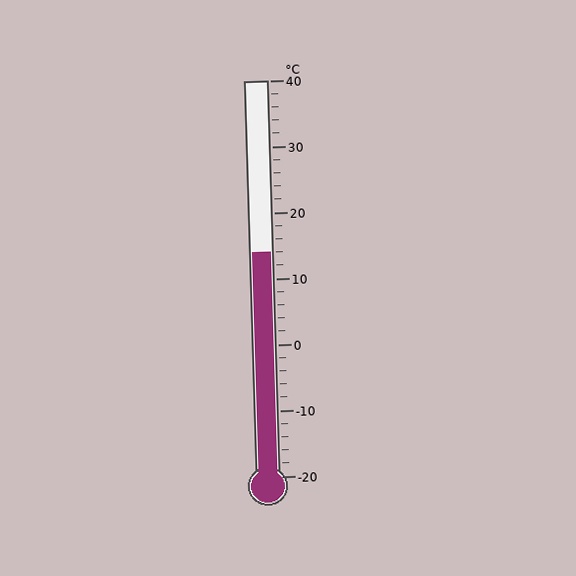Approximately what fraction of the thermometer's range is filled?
The thermometer is filled to approximately 55% of its range.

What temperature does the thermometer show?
The thermometer shows approximately 14°C.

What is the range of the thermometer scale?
The thermometer scale ranges from -20°C to 40°C.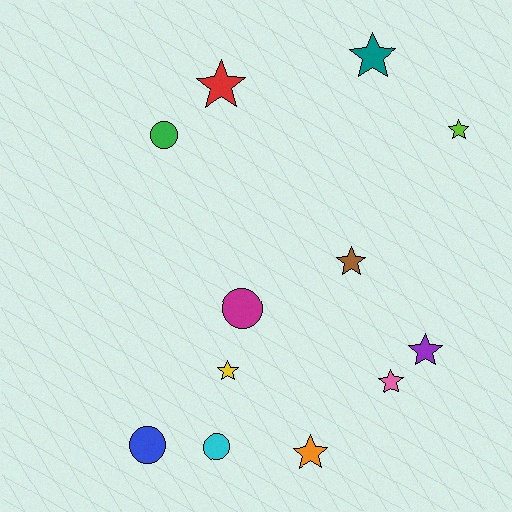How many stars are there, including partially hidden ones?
There are 8 stars.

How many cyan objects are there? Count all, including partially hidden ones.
There is 1 cyan object.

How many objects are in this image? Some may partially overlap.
There are 12 objects.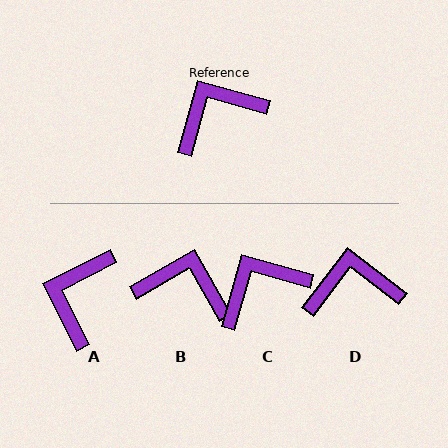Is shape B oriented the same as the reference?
No, it is off by about 45 degrees.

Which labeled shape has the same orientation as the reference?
C.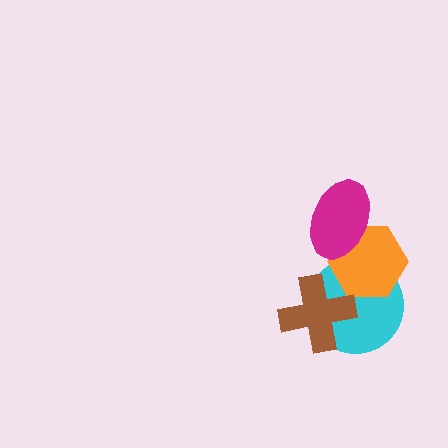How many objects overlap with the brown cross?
1 object overlaps with the brown cross.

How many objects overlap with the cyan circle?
2 objects overlap with the cyan circle.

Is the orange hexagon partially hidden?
Yes, it is partially covered by another shape.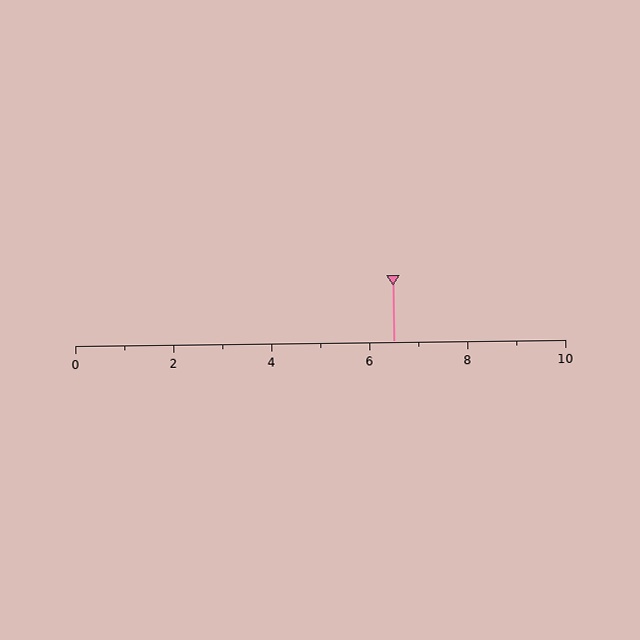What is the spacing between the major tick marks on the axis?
The major ticks are spaced 2 apart.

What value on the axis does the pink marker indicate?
The marker indicates approximately 6.5.